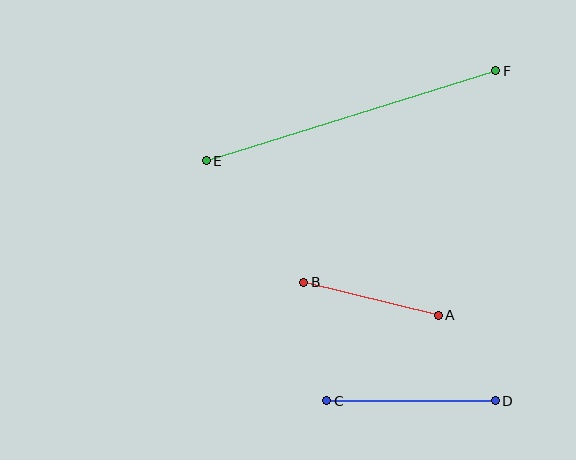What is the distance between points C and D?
The distance is approximately 169 pixels.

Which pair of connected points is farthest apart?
Points E and F are farthest apart.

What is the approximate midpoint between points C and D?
The midpoint is at approximately (411, 401) pixels.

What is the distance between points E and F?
The distance is approximately 303 pixels.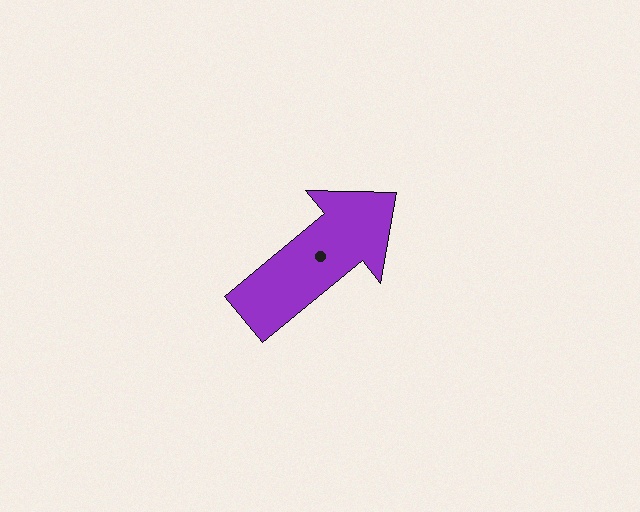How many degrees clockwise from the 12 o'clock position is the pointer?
Approximately 51 degrees.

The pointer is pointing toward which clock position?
Roughly 2 o'clock.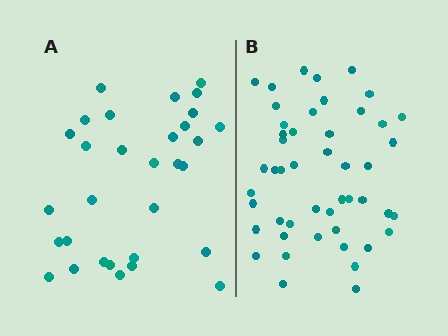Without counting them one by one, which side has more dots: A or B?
Region B (the right region) has more dots.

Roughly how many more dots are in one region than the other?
Region B has approximately 15 more dots than region A.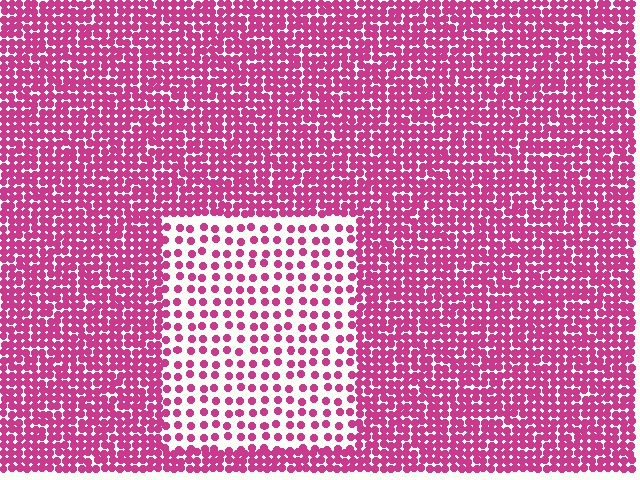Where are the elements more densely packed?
The elements are more densely packed outside the rectangle boundary.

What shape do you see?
I see a rectangle.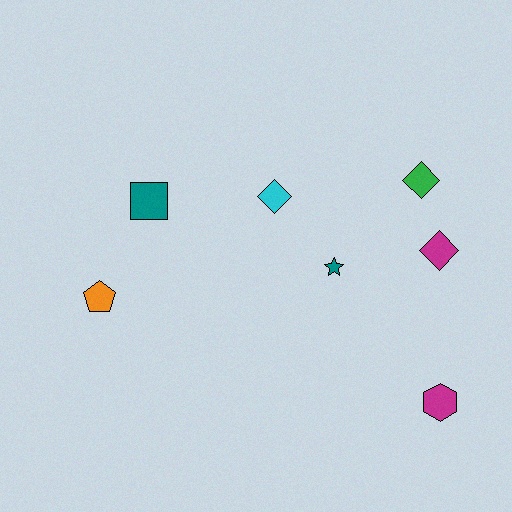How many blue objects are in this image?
There are no blue objects.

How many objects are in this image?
There are 7 objects.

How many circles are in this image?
There are no circles.